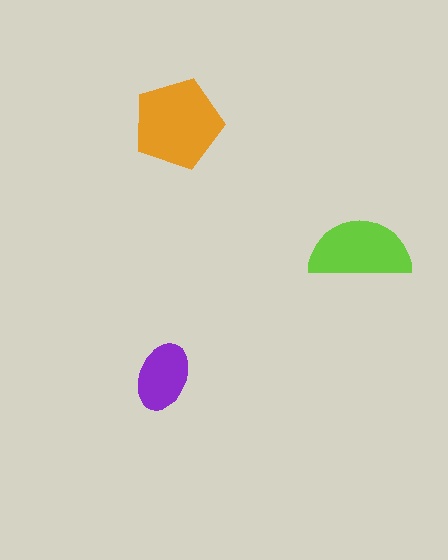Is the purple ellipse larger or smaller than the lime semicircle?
Smaller.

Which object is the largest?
The orange pentagon.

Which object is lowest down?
The purple ellipse is bottommost.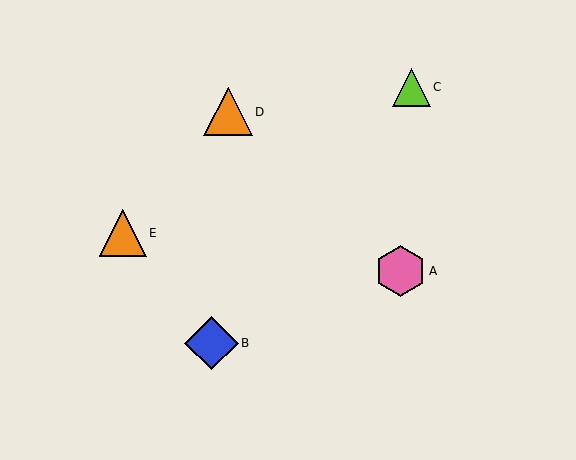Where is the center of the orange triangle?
The center of the orange triangle is at (228, 112).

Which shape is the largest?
The blue diamond (labeled B) is the largest.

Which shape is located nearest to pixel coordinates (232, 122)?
The orange triangle (labeled D) at (228, 112) is nearest to that location.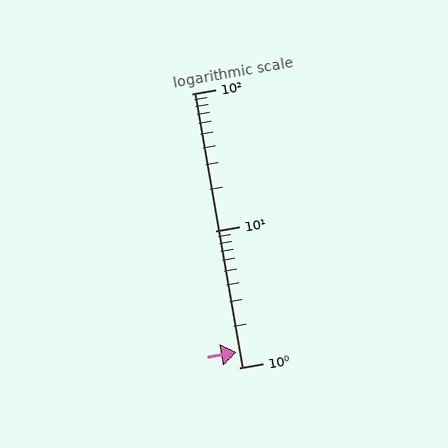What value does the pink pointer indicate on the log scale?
The pointer indicates approximately 1.3.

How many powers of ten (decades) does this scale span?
The scale spans 2 decades, from 1 to 100.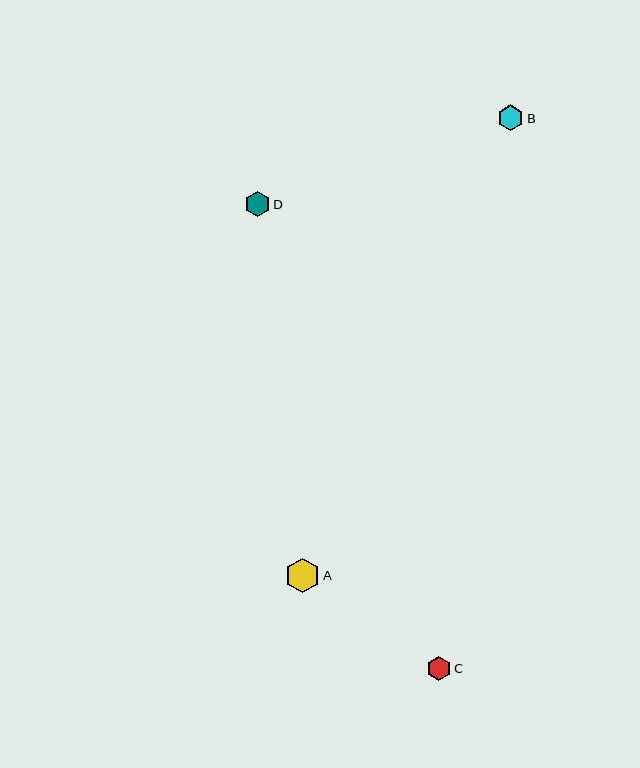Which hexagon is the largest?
Hexagon A is the largest with a size of approximately 34 pixels.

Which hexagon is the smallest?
Hexagon C is the smallest with a size of approximately 24 pixels.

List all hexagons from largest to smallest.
From largest to smallest: A, B, D, C.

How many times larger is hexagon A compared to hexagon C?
Hexagon A is approximately 1.4 times the size of hexagon C.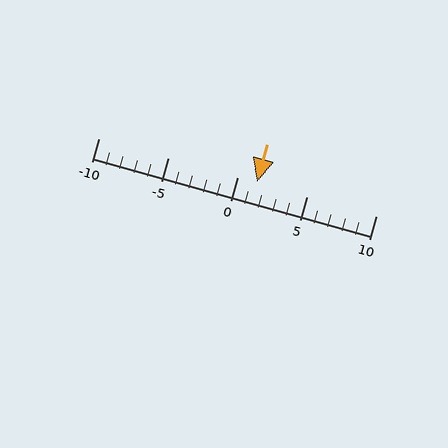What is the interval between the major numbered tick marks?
The major tick marks are spaced 5 units apart.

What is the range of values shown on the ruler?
The ruler shows values from -10 to 10.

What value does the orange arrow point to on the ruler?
The orange arrow points to approximately 1.